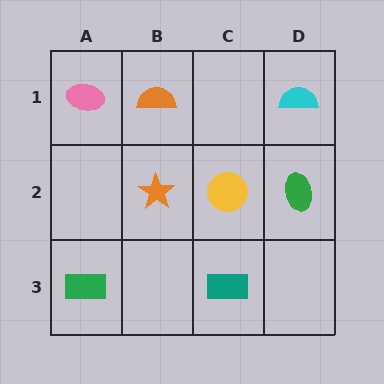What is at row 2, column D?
A green ellipse.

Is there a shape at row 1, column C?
No, that cell is empty.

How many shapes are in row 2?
3 shapes.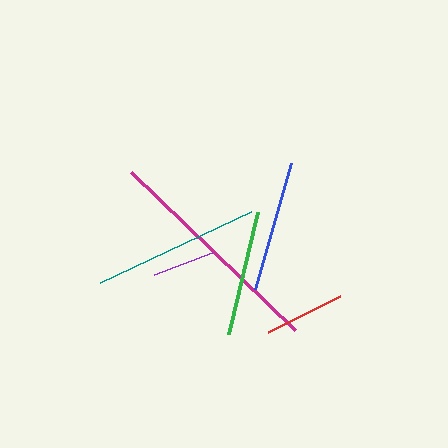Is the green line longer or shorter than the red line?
The green line is longer than the red line.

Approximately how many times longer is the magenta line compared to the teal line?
The magenta line is approximately 1.4 times the length of the teal line.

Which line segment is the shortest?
The purple line is the shortest at approximately 62 pixels.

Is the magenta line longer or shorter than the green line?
The magenta line is longer than the green line.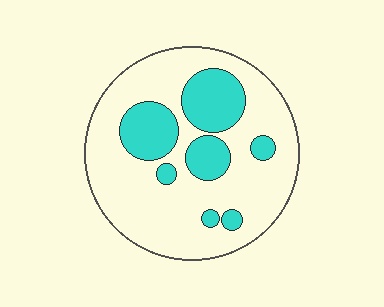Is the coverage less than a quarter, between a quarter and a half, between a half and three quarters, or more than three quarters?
Between a quarter and a half.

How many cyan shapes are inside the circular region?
7.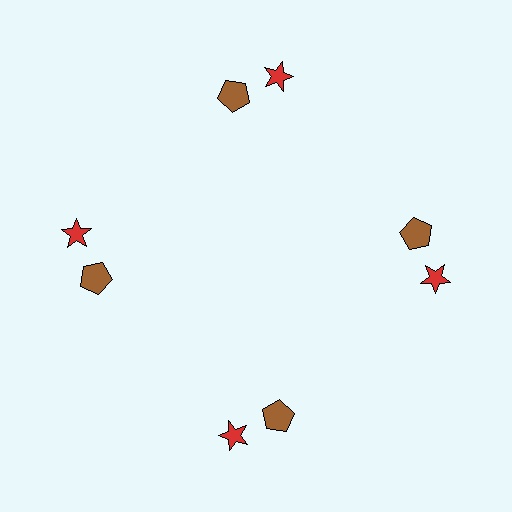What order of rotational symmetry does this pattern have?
This pattern has 4-fold rotational symmetry.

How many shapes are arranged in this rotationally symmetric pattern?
There are 8 shapes, arranged in 4 groups of 2.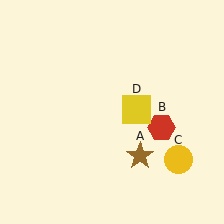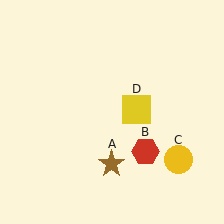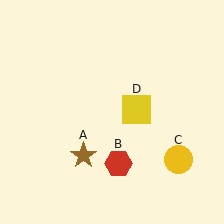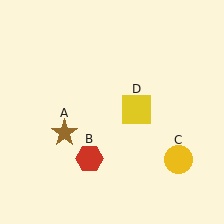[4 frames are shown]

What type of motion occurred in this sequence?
The brown star (object A), red hexagon (object B) rotated clockwise around the center of the scene.